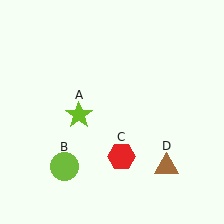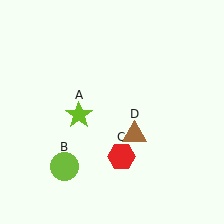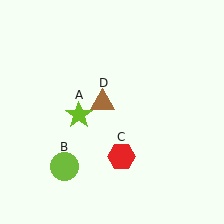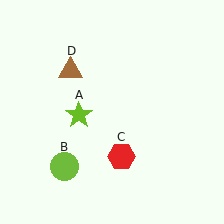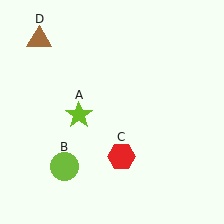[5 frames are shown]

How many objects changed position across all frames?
1 object changed position: brown triangle (object D).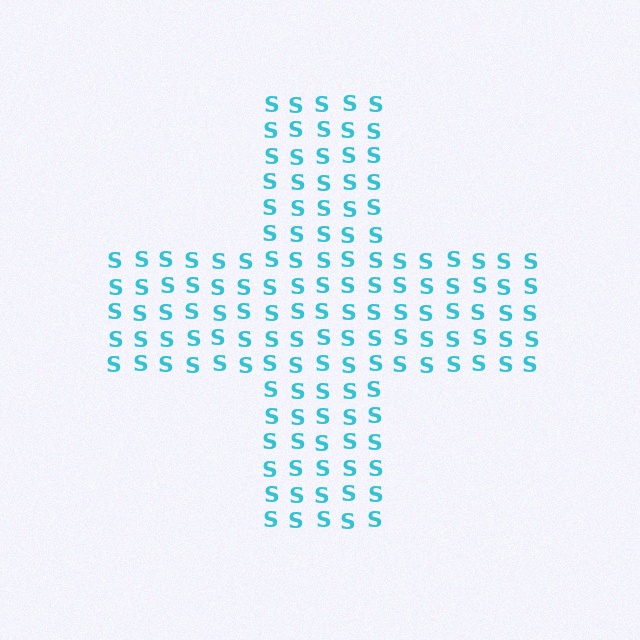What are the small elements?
The small elements are letter S's.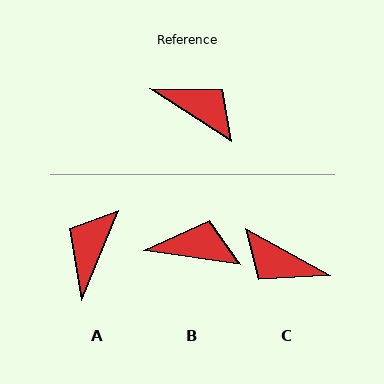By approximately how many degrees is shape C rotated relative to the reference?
Approximately 176 degrees clockwise.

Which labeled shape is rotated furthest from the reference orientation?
C, about 176 degrees away.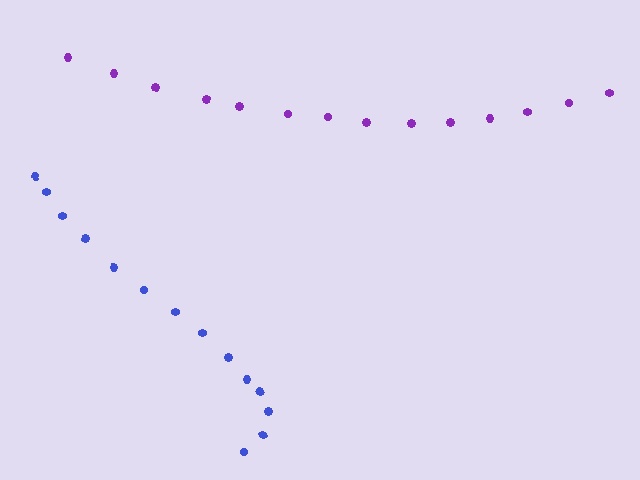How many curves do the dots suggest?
There are 2 distinct paths.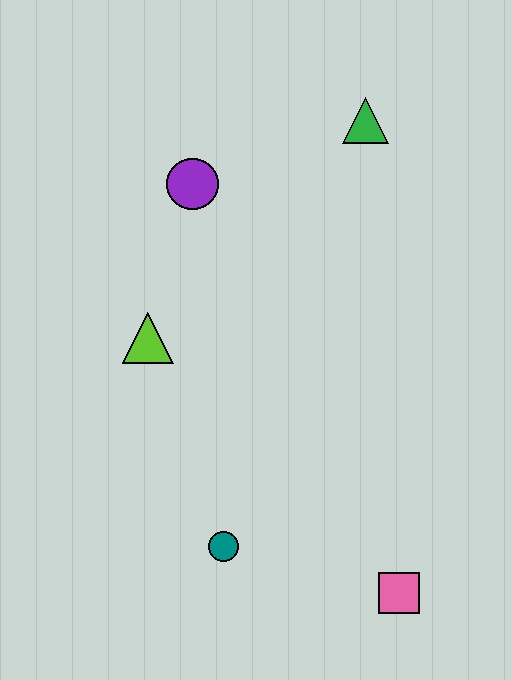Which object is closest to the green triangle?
The purple circle is closest to the green triangle.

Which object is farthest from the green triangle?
The pink square is farthest from the green triangle.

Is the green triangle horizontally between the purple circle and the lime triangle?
No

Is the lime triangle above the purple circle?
No